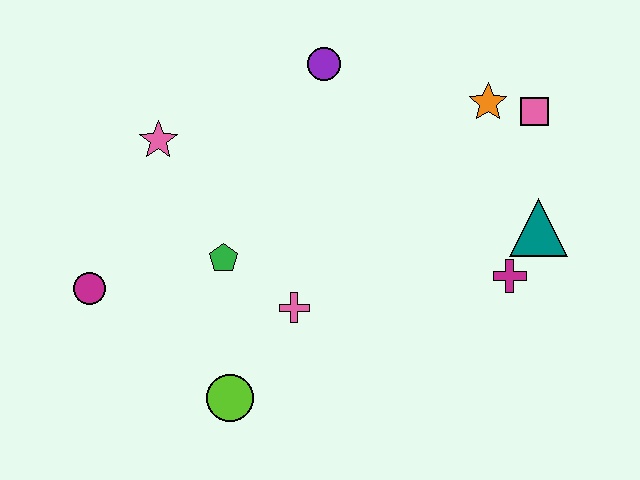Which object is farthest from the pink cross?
The pink square is farthest from the pink cross.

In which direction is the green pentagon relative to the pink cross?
The green pentagon is to the left of the pink cross.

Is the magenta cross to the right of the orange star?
Yes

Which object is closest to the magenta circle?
The green pentagon is closest to the magenta circle.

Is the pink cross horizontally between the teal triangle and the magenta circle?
Yes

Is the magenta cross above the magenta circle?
Yes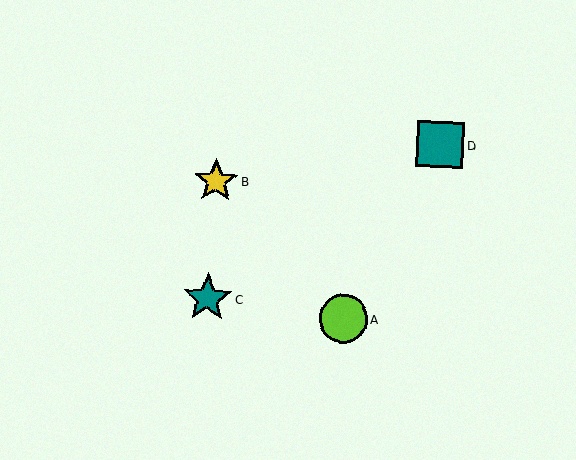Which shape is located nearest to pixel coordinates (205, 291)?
The teal star (labeled C) at (207, 298) is nearest to that location.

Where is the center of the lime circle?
The center of the lime circle is at (343, 319).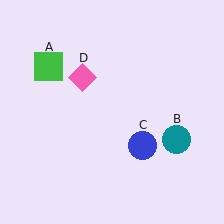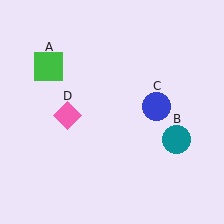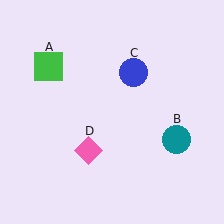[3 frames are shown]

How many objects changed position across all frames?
2 objects changed position: blue circle (object C), pink diamond (object D).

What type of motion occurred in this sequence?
The blue circle (object C), pink diamond (object D) rotated counterclockwise around the center of the scene.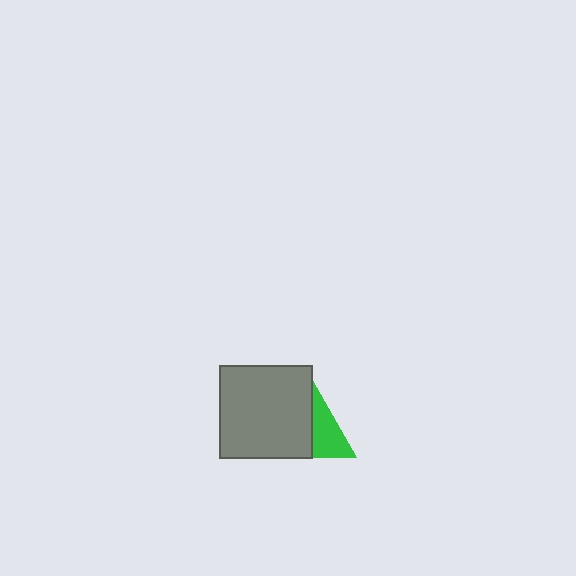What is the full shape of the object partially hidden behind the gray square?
The partially hidden object is a green triangle.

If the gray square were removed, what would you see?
You would see the complete green triangle.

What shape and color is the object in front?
The object in front is a gray square.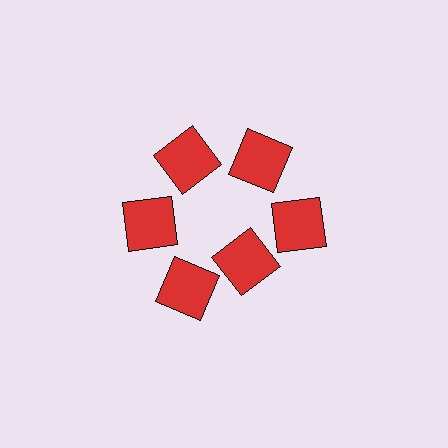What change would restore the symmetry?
The symmetry would be restored by moving it outward, back onto the ring so that all 6 squares sit at equal angles and equal distance from the center.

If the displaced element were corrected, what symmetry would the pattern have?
It would have 6-fold rotational symmetry — the pattern would map onto itself every 60 degrees.